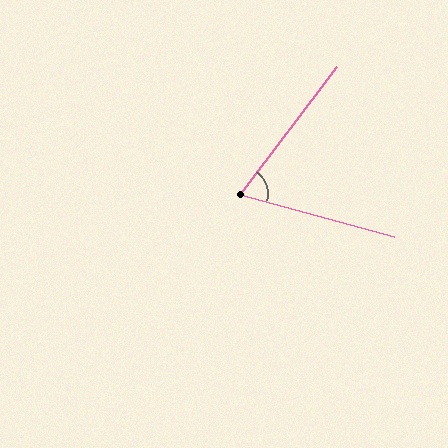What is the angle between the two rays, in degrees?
Approximately 68 degrees.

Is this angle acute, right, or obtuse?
It is acute.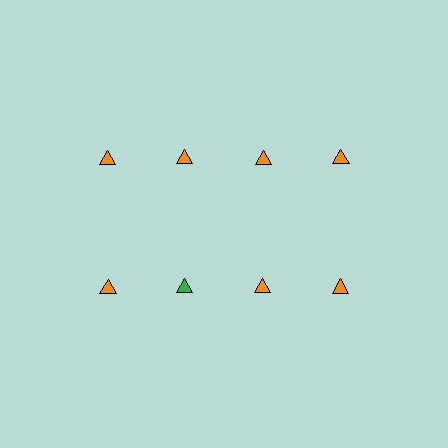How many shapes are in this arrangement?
There are 8 shapes arranged in a grid pattern.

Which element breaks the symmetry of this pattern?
The green triangle in the second row, second from left column breaks the symmetry. All other shapes are orange triangles.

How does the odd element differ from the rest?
It has a different color: green instead of orange.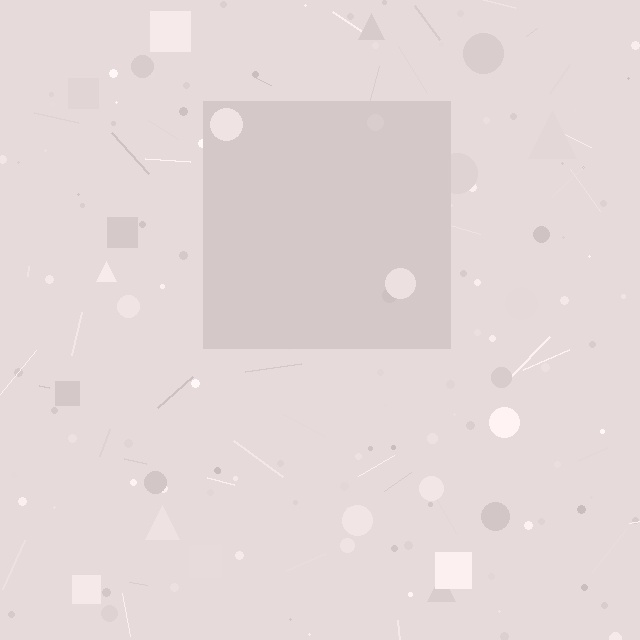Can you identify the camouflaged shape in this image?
The camouflaged shape is a square.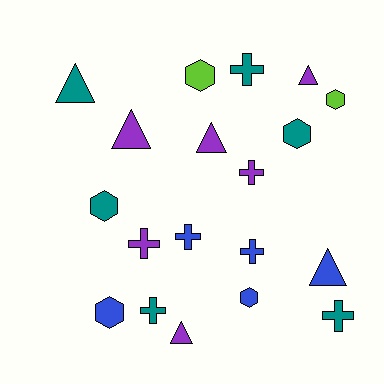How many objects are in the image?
There are 19 objects.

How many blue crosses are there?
There are 2 blue crosses.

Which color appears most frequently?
Purple, with 6 objects.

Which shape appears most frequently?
Cross, with 7 objects.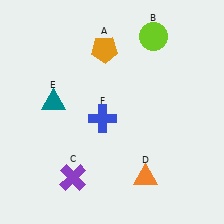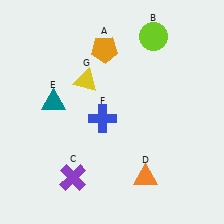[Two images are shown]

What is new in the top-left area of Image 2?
A yellow triangle (G) was added in the top-left area of Image 2.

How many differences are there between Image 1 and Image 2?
There is 1 difference between the two images.